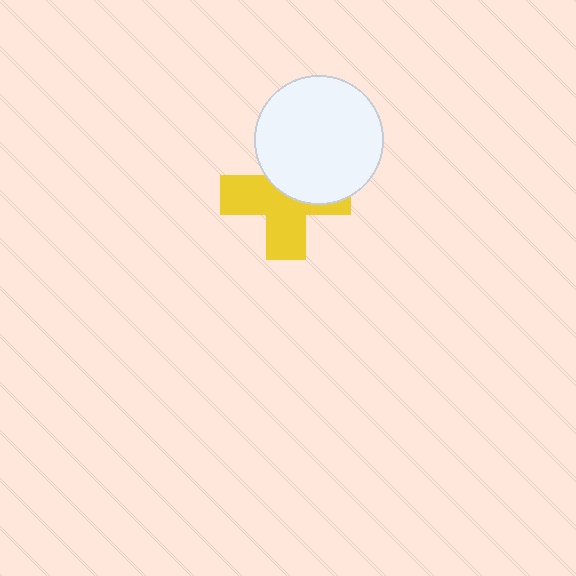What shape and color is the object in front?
The object in front is a white circle.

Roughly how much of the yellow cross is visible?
About half of it is visible (roughly 57%).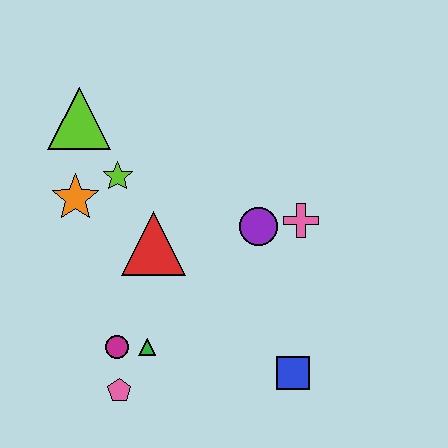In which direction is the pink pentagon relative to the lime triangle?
The pink pentagon is below the lime triangle.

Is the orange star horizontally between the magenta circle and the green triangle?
No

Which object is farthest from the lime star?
The blue square is farthest from the lime star.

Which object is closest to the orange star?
The lime star is closest to the orange star.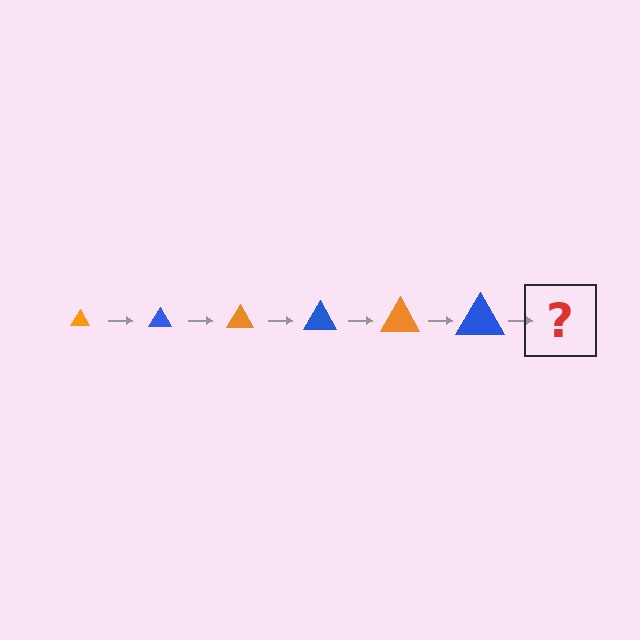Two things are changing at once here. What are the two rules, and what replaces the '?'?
The two rules are that the triangle grows larger each step and the color cycles through orange and blue. The '?' should be an orange triangle, larger than the previous one.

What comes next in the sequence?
The next element should be an orange triangle, larger than the previous one.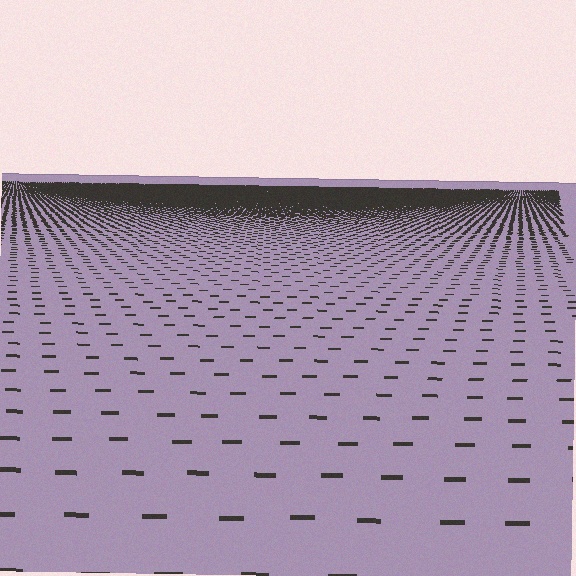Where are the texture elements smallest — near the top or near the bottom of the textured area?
Near the top.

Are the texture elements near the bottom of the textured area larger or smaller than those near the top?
Larger. Near the bottom, elements are closer to the viewer and appear at a bigger on-screen size.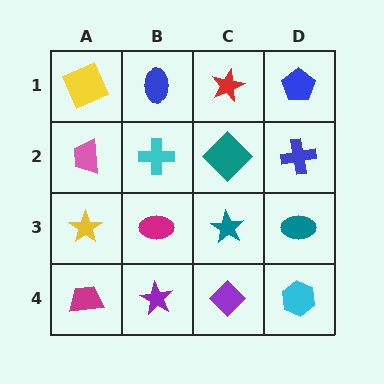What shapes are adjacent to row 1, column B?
A cyan cross (row 2, column B), a yellow square (row 1, column A), a red star (row 1, column C).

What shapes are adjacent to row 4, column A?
A yellow star (row 3, column A), a purple star (row 4, column B).